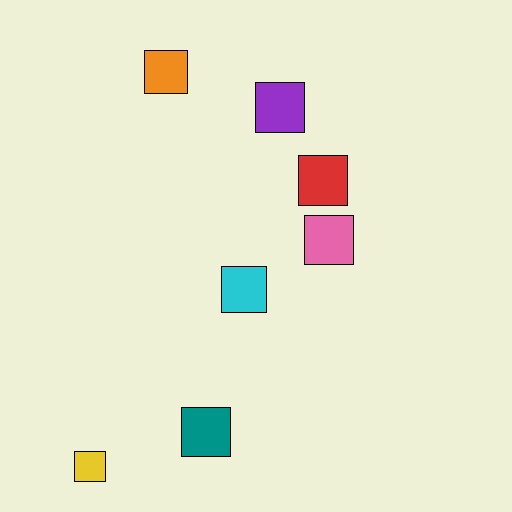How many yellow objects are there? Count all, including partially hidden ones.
There is 1 yellow object.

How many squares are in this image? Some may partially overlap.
There are 7 squares.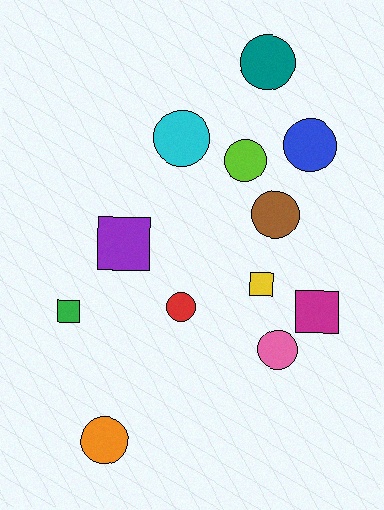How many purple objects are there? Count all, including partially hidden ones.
There is 1 purple object.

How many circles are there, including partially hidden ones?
There are 8 circles.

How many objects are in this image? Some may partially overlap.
There are 12 objects.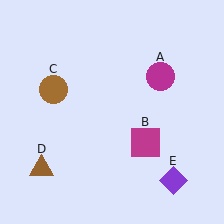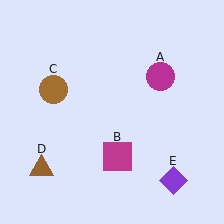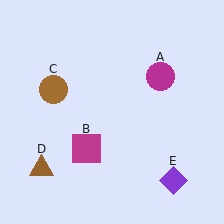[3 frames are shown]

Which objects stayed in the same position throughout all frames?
Magenta circle (object A) and brown circle (object C) and brown triangle (object D) and purple diamond (object E) remained stationary.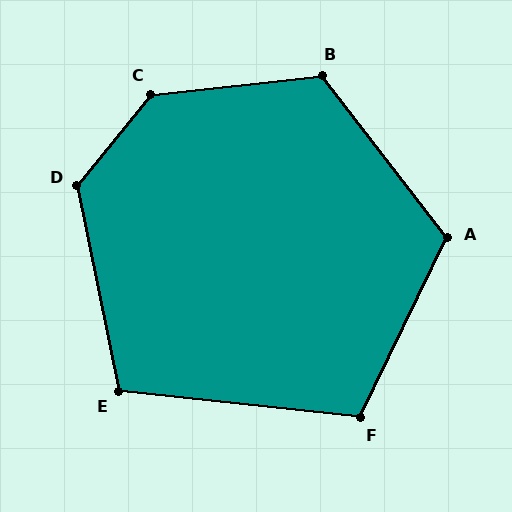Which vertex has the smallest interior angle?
E, at approximately 108 degrees.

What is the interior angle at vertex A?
Approximately 117 degrees (obtuse).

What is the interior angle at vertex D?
Approximately 129 degrees (obtuse).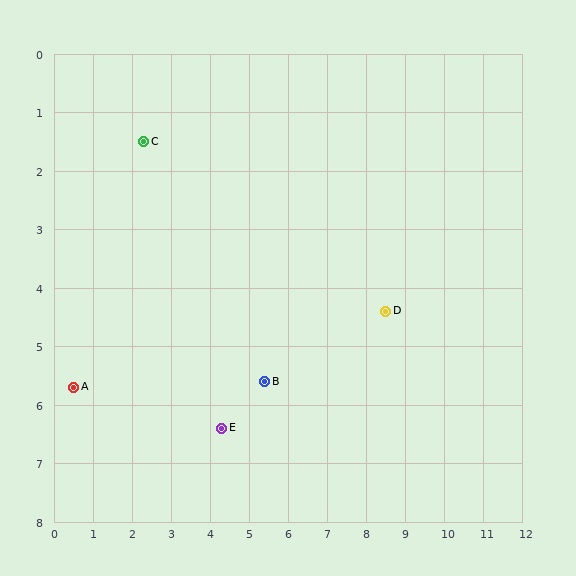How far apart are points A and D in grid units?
Points A and D are about 8.1 grid units apart.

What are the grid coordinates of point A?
Point A is at approximately (0.5, 5.7).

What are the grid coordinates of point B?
Point B is at approximately (5.4, 5.6).